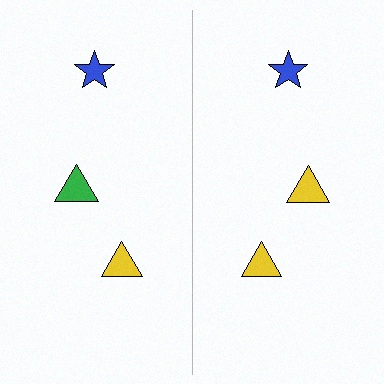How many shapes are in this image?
There are 6 shapes in this image.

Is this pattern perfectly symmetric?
No, the pattern is not perfectly symmetric. The yellow triangle on the right side breaks the symmetry — its mirror counterpart is green.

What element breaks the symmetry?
The yellow triangle on the right side breaks the symmetry — its mirror counterpart is green.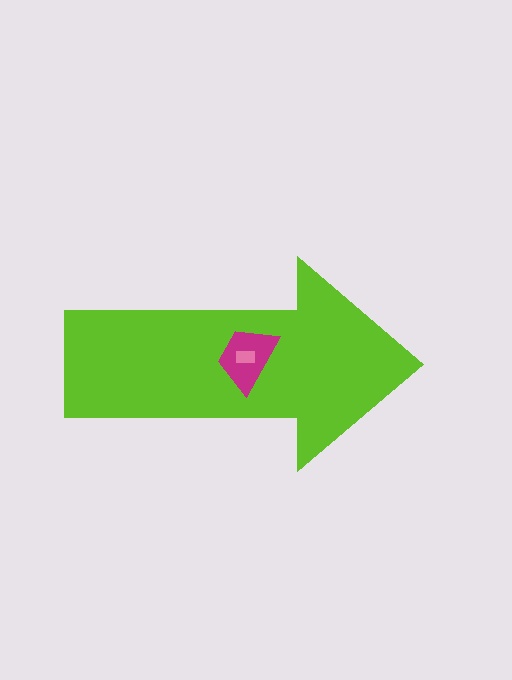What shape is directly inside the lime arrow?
The magenta trapezoid.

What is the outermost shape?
The lime arrow.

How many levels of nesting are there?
3.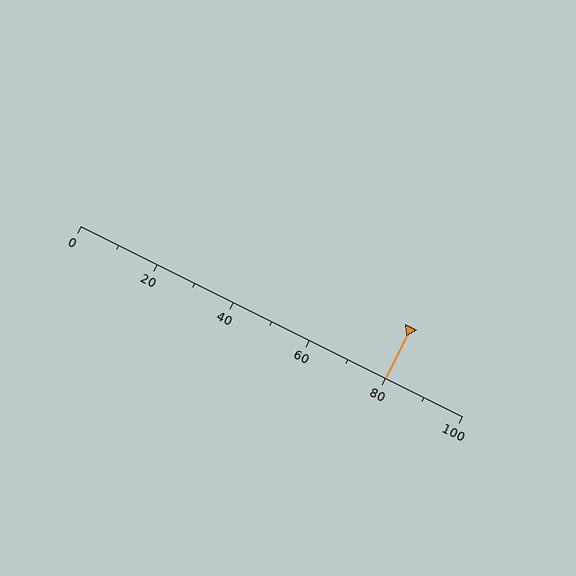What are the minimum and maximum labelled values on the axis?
The axis runs from 0 to 100.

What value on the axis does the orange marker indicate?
The marker indicates approximately 80.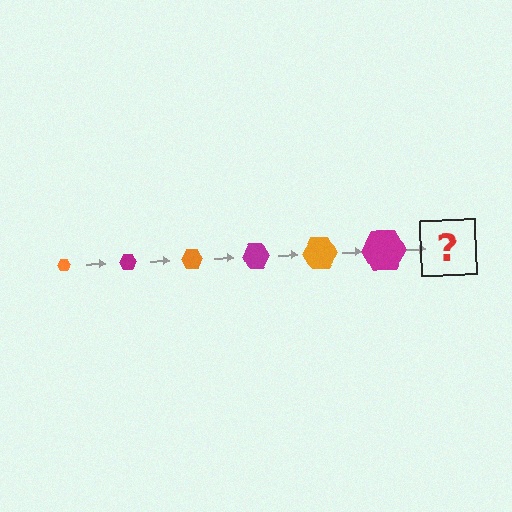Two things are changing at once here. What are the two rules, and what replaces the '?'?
The two rules are that the hexagon grows larger each step and the color cycles through orange and magenta. The '?' should be an orange hexagon, larger than the previous one.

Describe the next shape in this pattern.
It should be an orange hexagon, larger than the previous one.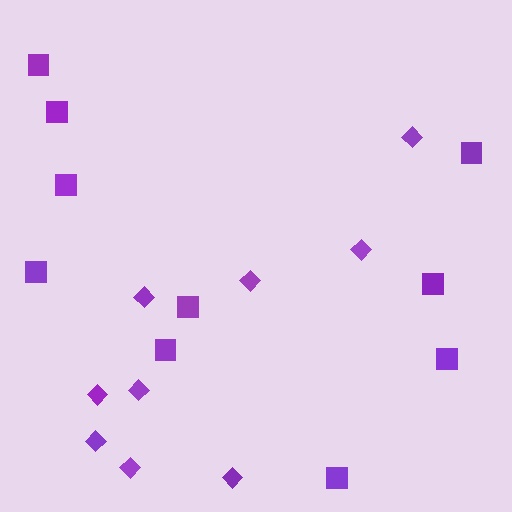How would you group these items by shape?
There are 2 groups: one group of diamonds (9) and one group of squares (10).